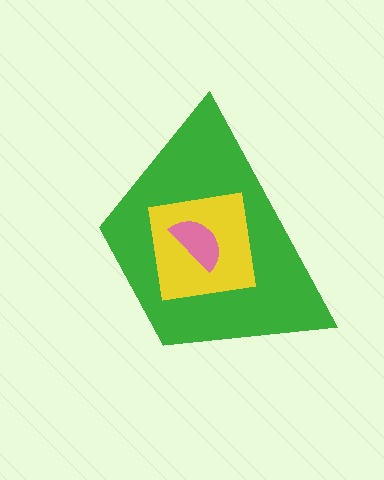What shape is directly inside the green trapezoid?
The yellow square.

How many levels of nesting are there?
3.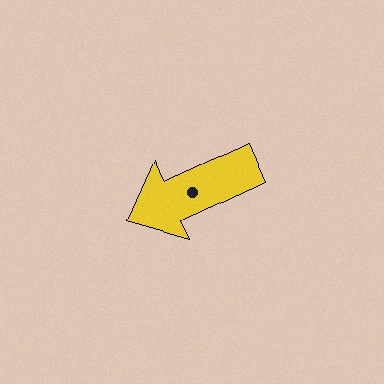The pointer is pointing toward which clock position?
Roughly 8 o'clock.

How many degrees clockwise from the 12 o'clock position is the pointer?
Approximately 246 degrees.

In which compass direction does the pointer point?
Southwest.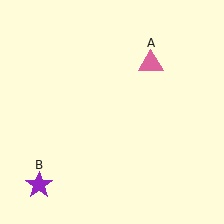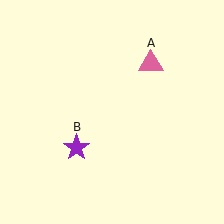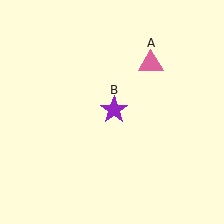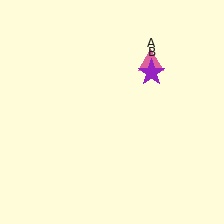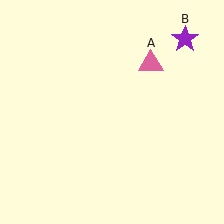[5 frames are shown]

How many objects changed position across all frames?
1 object changed position: purple star (object B).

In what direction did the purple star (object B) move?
The purple star (object B) moved up and to the right.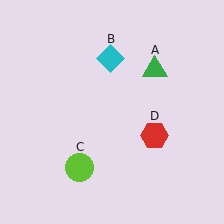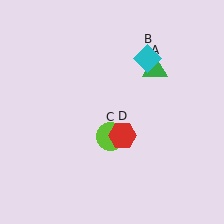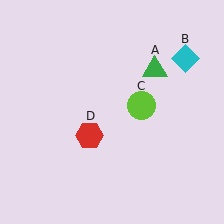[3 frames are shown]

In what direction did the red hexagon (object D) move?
The red hexagon (object D) moved left.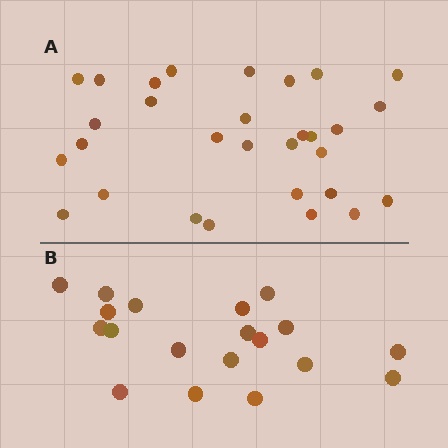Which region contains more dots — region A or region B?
Region A (the top region) has more dots.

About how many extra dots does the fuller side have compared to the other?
Region A has roughly 12 or so more dots than region B.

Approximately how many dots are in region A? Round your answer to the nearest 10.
About 30 dots.